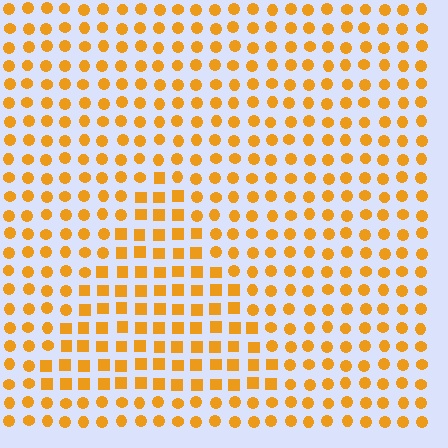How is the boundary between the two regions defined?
The boundary is defined by a change in element shape: squares inside vs. circles outside. All elements share the same color and spacing.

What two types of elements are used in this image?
The image uses squares inside the triangle region and circles outside it.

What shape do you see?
I see a triangle.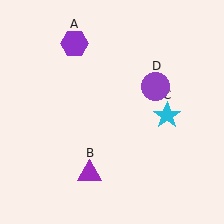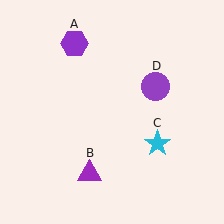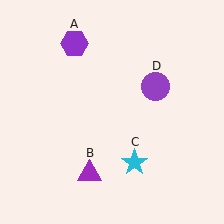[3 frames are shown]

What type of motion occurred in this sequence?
The cyan star (object C) rotated clockwise around the center of the scene.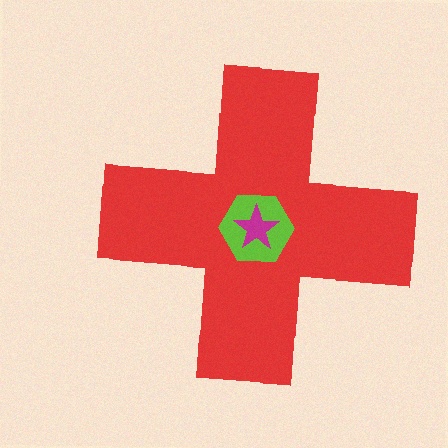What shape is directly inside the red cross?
The lime hexagon.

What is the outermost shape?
The red cross.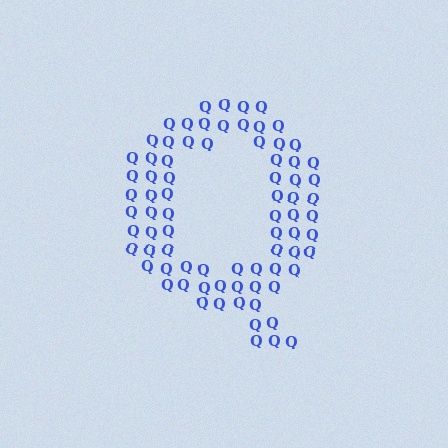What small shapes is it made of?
It is made of small letter Q's.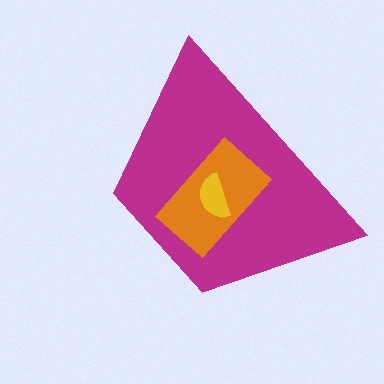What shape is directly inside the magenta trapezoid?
The orange rectangle.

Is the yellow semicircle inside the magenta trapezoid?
Yes.